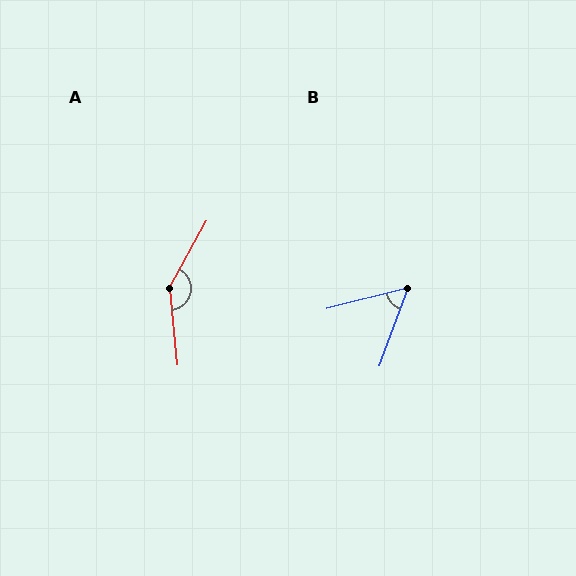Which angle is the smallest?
B, at approximately 56 degrees.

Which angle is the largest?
A, at approximately 146 degrees.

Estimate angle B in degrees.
Approximately 56 degrees.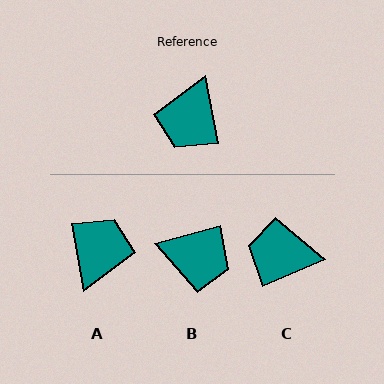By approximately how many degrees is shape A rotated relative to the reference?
Approximately 180 degrees counter-clockwise.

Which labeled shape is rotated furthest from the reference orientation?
A, about 180 degrees away.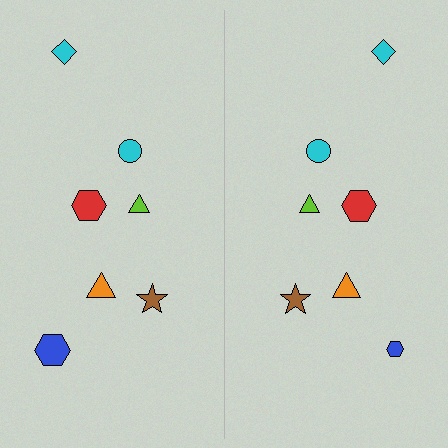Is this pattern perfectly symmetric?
No, the pattern is not perfectly symmetric. The blue hexagon on the right side has a different size than its mirror counterpart.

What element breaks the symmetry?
The blue hexagon on the right side has a different size than its mirror counterpart.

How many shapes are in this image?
There are 14 shapes in this image.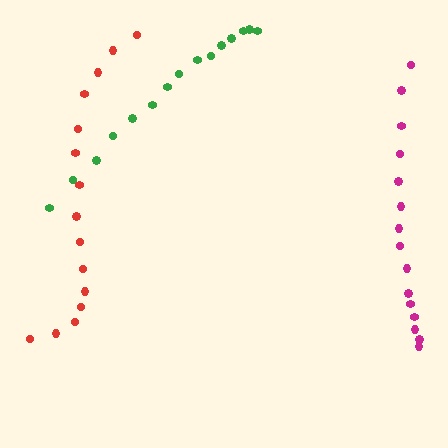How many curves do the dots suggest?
There are 3 distinct paths.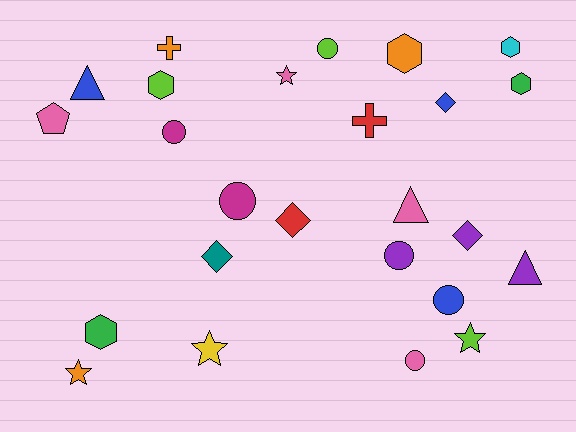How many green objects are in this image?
There are 2 green objects.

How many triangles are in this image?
There are 3 triangles.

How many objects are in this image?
There are 25 objects.